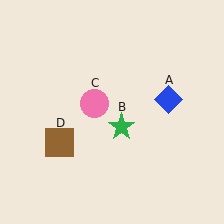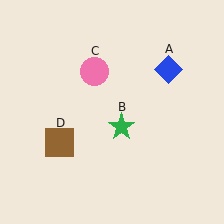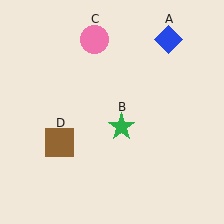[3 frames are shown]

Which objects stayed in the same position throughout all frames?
Green star (object B) and brown square (object D) remained stationary.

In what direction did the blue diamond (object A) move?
The blue diamond (object A) moved up.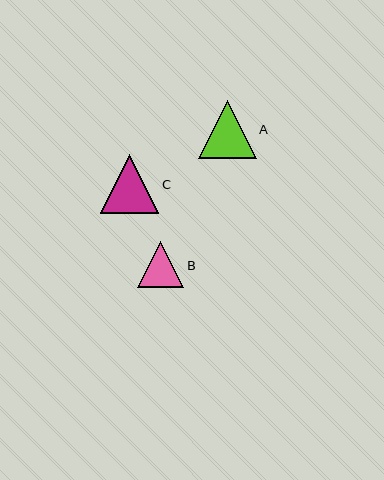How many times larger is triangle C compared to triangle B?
Triangle C is approximately 1.3 times the size of triangle B.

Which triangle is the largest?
Triangle C is the largest with a size of approximately 59 pixels.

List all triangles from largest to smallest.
From largest to smallest: C, A, B.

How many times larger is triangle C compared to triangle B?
Triangle C is approximately 1.3 times the size of triangle B.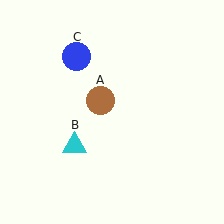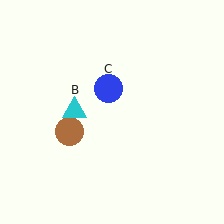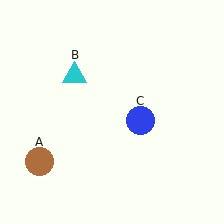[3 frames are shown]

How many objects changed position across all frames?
3 objects changed position: brown circle (object A), cyan triangle (object B), blue circle (object C).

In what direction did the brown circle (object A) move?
The brown circle (object A) moved down and to the left.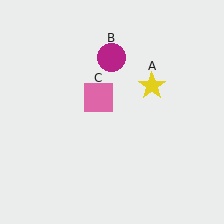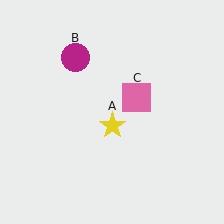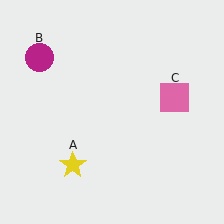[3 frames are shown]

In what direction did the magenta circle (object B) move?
The magenta circle (object B) moved left.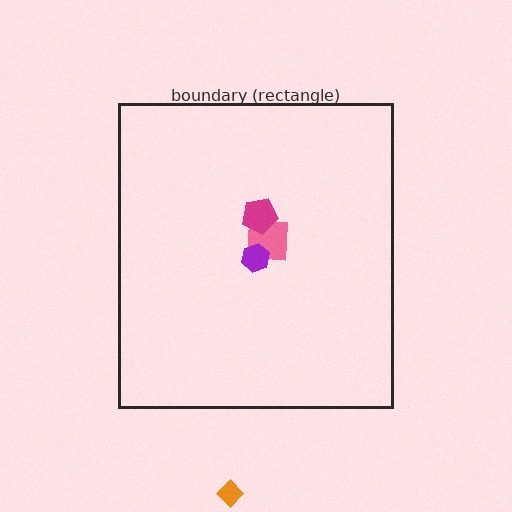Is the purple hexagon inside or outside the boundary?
Inside.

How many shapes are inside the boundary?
3 inside, 1 outside.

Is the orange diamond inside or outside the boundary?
Outside.